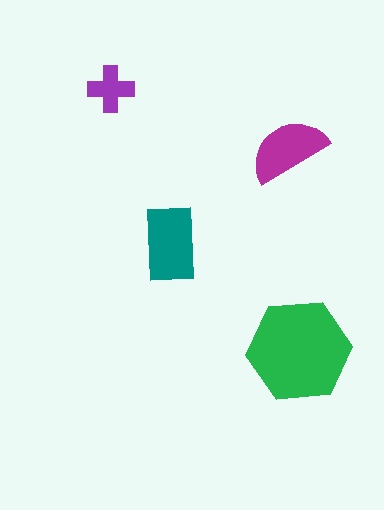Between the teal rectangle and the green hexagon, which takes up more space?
The green hexagon.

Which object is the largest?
The green hexagon.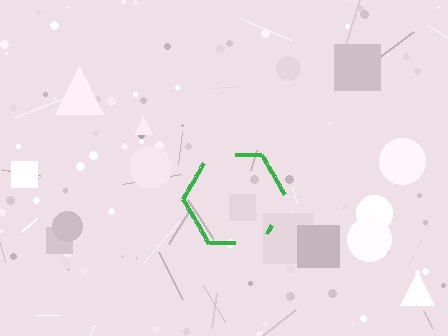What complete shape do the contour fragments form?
The contour fragments form a hexagon.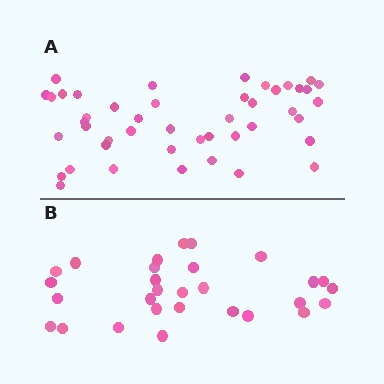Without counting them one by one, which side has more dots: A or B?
Region A (the top region) has more dots.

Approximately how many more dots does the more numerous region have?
Region A has approximately 15 more dots than region B.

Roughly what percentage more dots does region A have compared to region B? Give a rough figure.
About 55% more.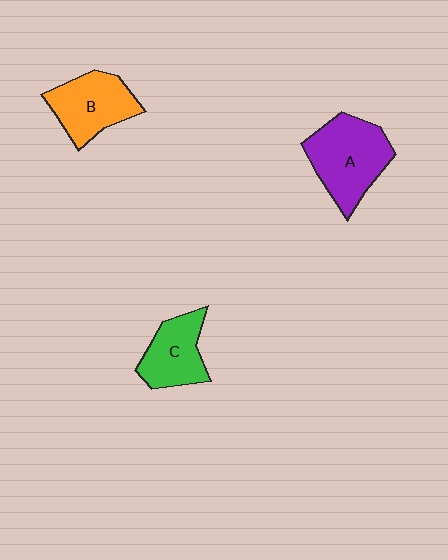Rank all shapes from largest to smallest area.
From largest to smallest: A (purple), B (orange), C (green).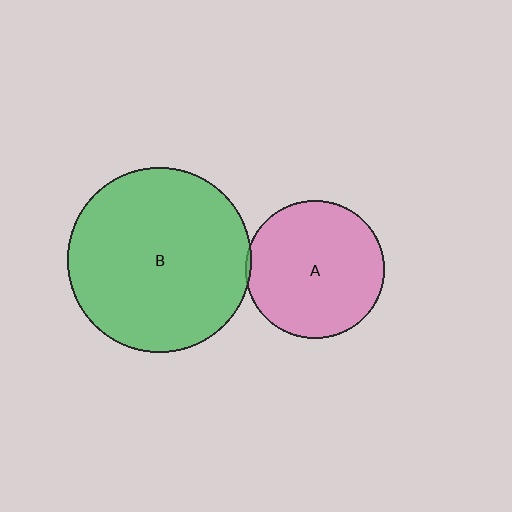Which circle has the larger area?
Circle B (green).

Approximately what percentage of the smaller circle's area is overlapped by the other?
Approximately 5%.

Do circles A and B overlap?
Yes.